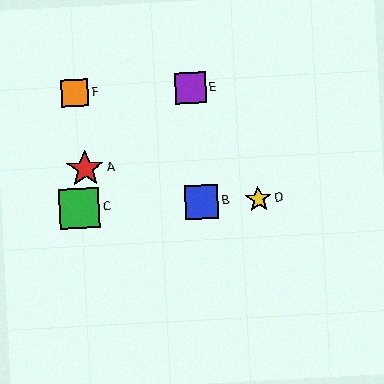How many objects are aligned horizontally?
3 objects (B, C, D) are aligned horizontally.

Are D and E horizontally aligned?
No, D is at y≈199 and E is at y≈88.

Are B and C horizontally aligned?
Yes, both are at y≈202.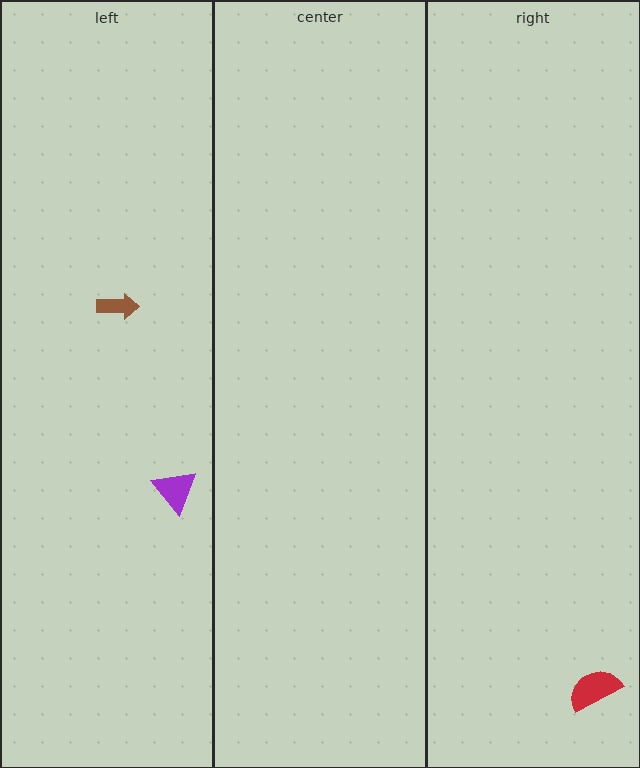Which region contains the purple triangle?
The left region.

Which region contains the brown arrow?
The left region.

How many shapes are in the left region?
2.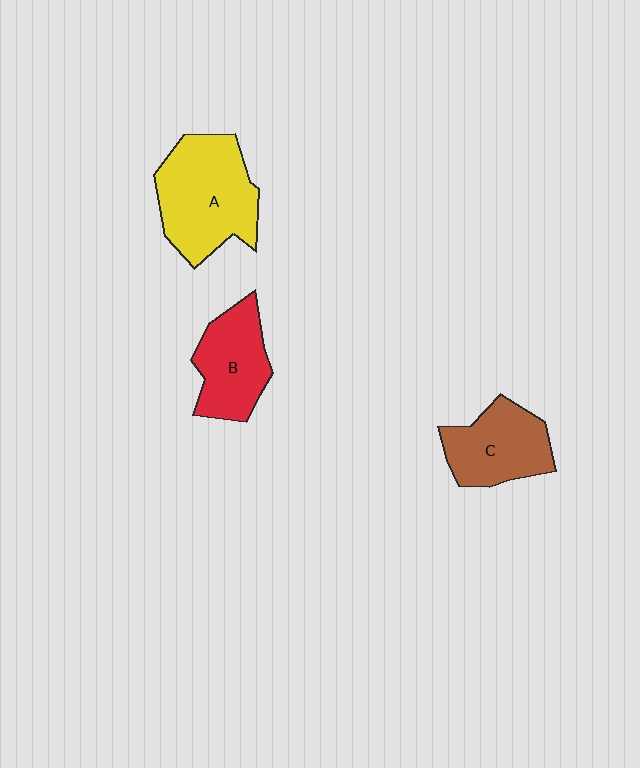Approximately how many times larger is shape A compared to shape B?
Approximately 1.5 times.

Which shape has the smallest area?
Shape B (red).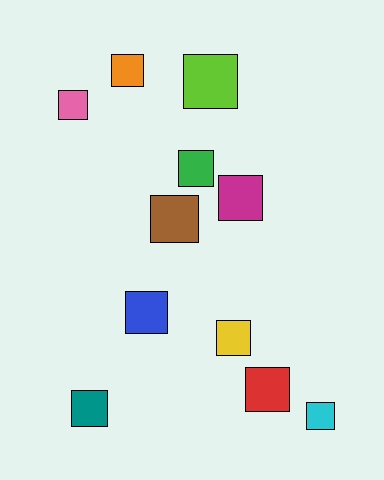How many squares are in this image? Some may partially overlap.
There are 11 squares.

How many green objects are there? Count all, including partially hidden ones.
There is 1 green object.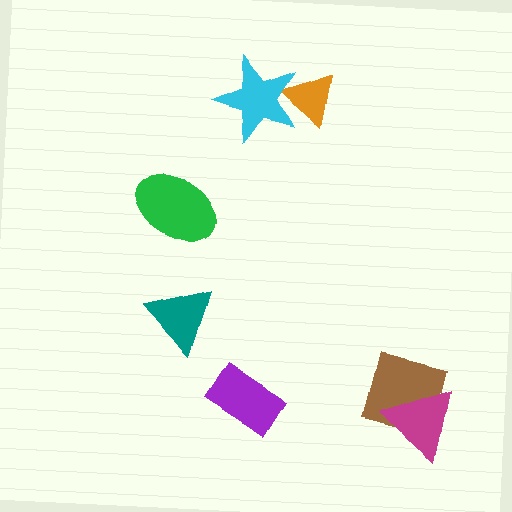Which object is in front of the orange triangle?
The cyan star is in front of the orange triangle.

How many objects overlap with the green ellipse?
0 objects overlap with the green ellipse.